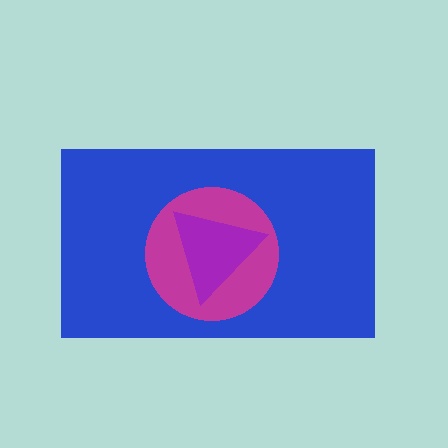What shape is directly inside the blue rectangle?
The magenta circle.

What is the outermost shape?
The blue rectangle.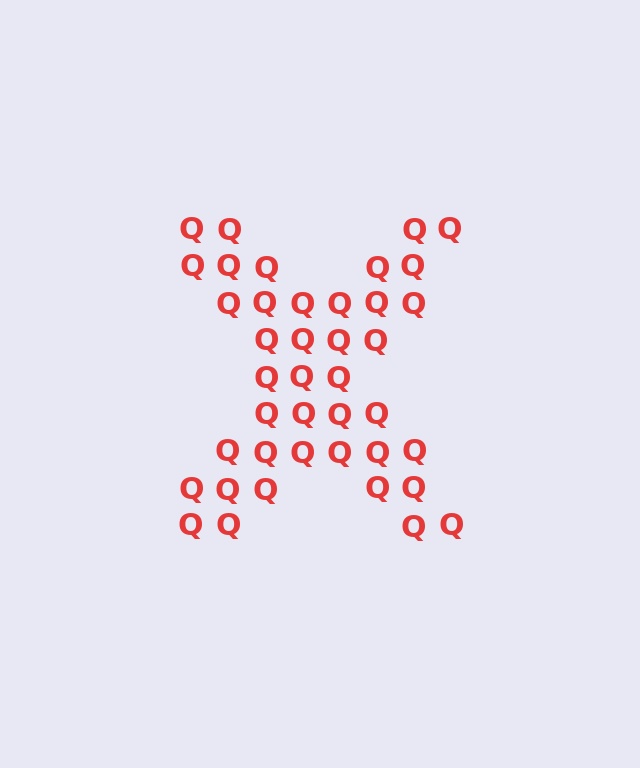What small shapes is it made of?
It is made of small letter Q's.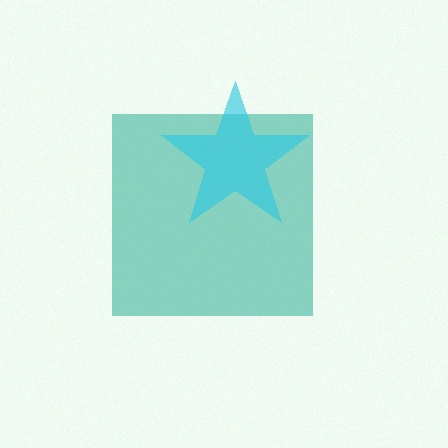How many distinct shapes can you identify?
There are 2 distinct shapes: a teal square, a cyan star.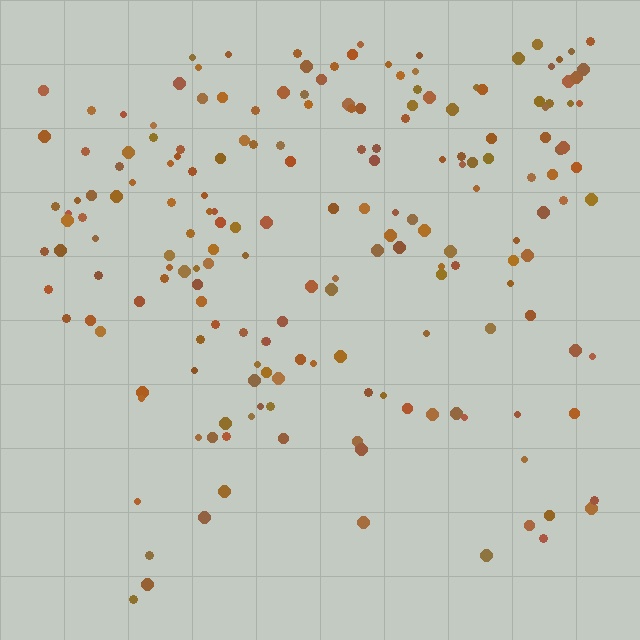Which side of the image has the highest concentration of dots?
The top.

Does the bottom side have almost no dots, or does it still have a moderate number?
Still a moderate number, just noticeably fewer than the top.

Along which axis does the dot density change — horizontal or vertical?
Vertical.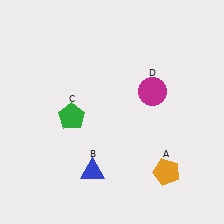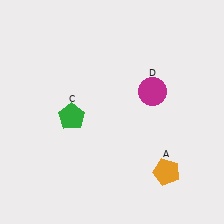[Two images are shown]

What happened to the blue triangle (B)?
The blue triangle (B) was removed in Image 2. It was in the bottom-left area of Image 1.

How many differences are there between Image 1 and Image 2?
There is 1 difference between the two images.